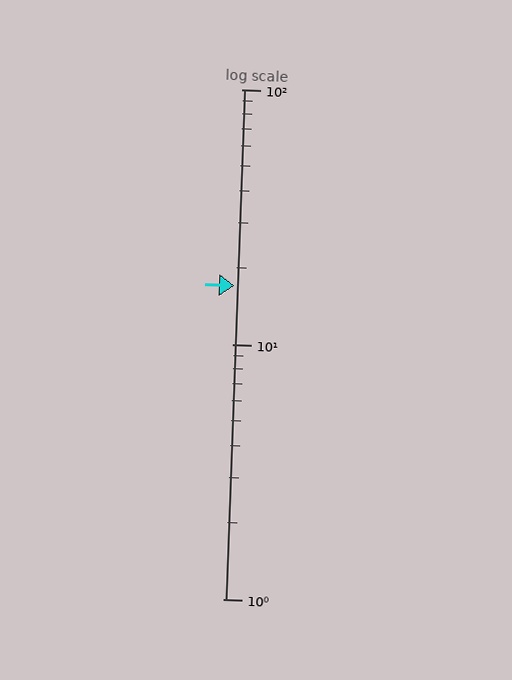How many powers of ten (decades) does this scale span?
The scale spans 2 decades, from 1 to 100.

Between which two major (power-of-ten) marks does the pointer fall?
The pointer is between 10 and 100.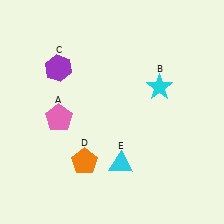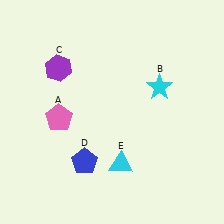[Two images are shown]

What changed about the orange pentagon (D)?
In Image 1, D is orange. In Image 2, it changed to blue.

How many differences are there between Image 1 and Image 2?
There is 1 difference between the two images.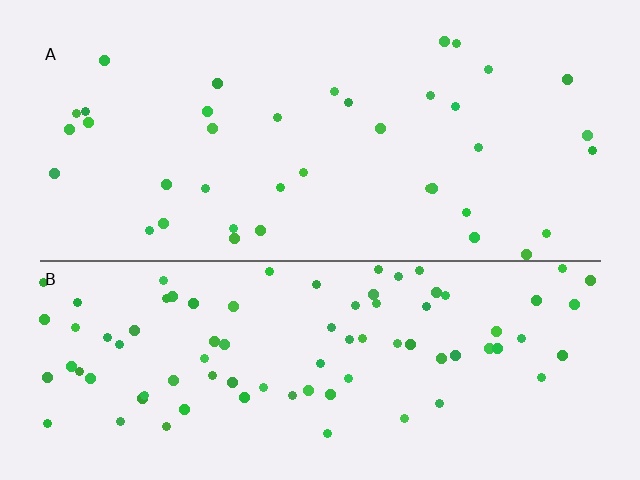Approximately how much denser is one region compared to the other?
Approximately 2.2× — region B over region A.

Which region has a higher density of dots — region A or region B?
B (the bottom).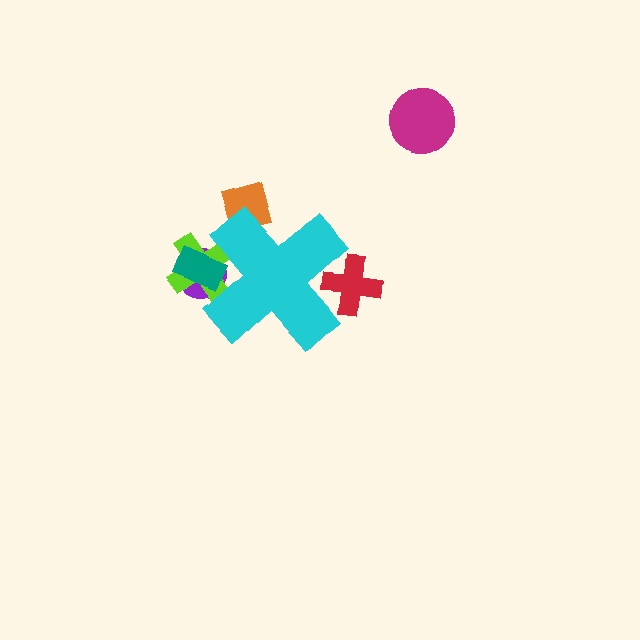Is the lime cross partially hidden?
Yes, the lime cross is partially hidden behind the cyan cross.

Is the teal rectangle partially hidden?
Yes, the teal rectangle is partially hidden behind the cyan cross.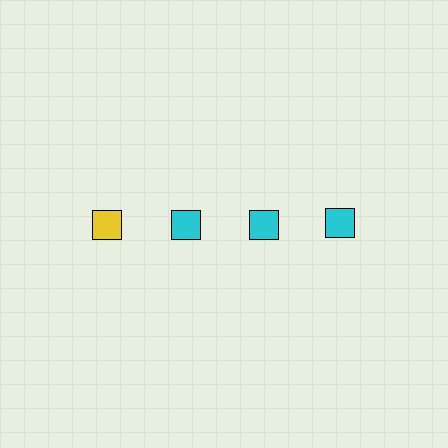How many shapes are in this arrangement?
There are 4 shapes arranged in a grid pattern.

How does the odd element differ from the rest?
It has a different color: yellow instead of cyan.